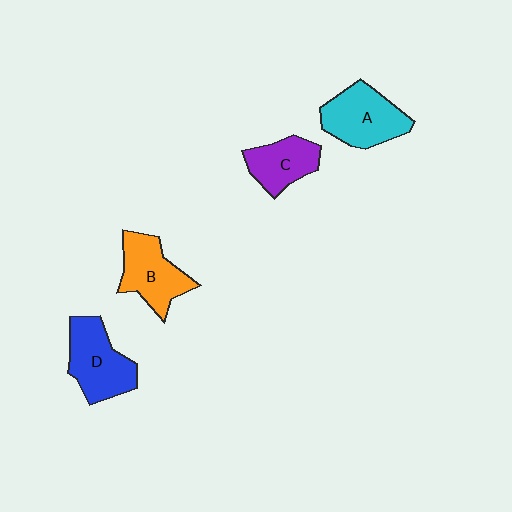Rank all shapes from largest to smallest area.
From largest to smallest: A (cyan), D (blue), B (orange), C (purple).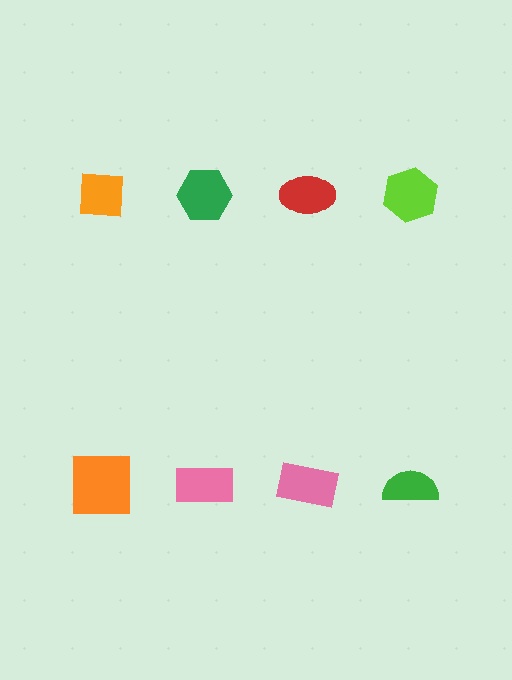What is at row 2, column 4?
A green semicircle.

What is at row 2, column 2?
A pink rectangle.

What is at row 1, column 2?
A green hexagon.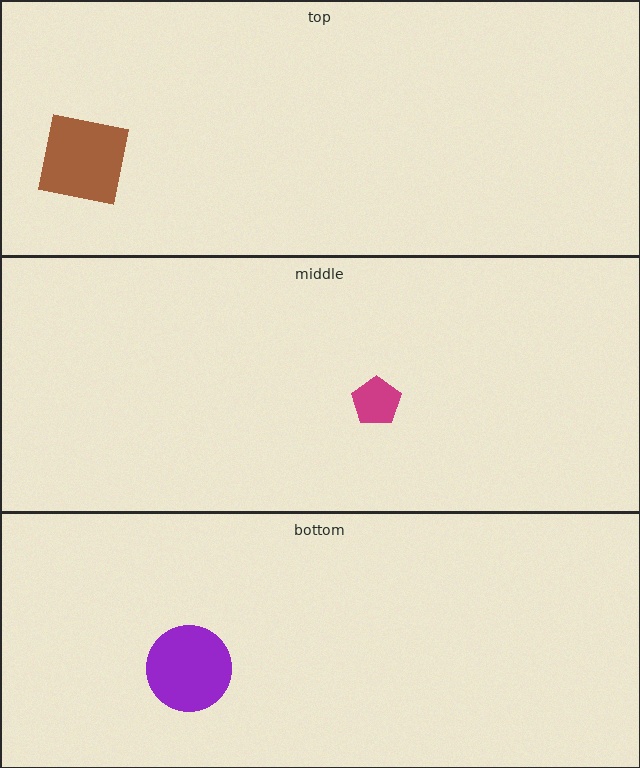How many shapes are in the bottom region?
1.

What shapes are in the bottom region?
The purple circle.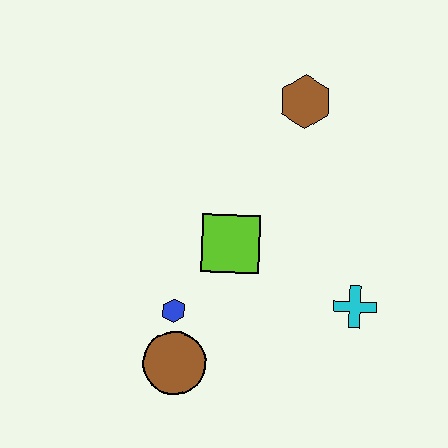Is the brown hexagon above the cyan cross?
Yes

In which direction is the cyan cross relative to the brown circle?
The cyan cross is to the right of the brown circle.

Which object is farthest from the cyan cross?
The brown hexagon is farthest from the cyan cross.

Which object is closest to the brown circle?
The blue hexagon is closest to the brown circle.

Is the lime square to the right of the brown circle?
Yes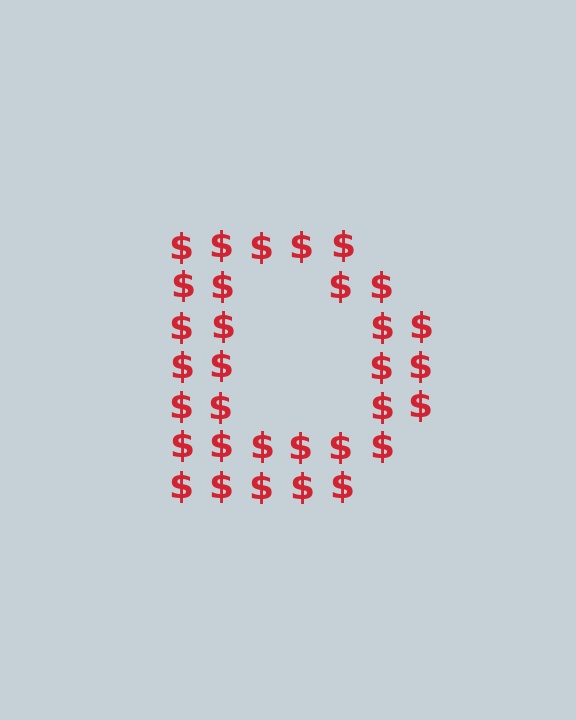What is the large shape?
The large shape is the letter D.